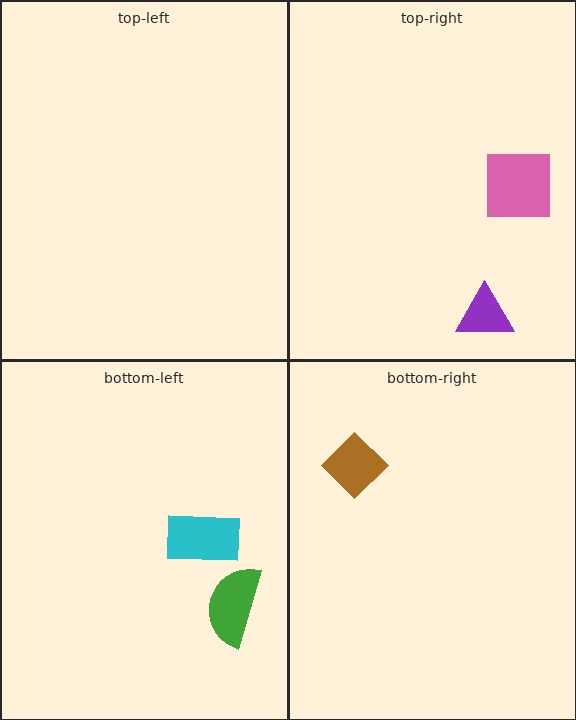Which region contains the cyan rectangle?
The bottom-left region.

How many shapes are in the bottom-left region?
2.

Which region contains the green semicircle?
The bottom-left region.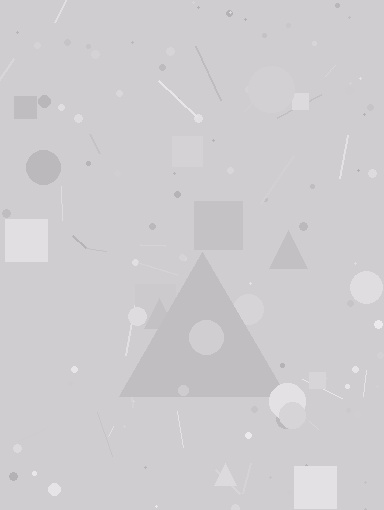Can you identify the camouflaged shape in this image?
The camouflaged shape is a triangle.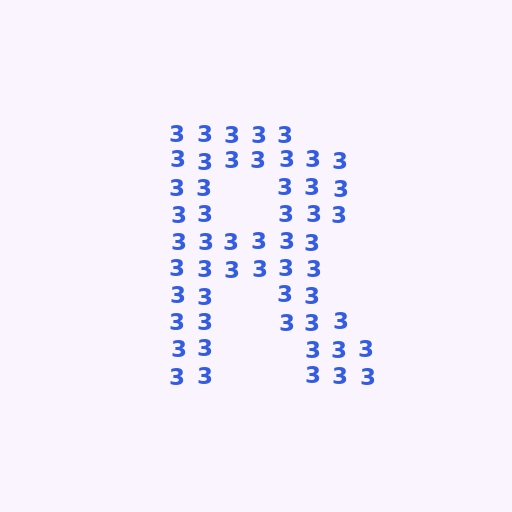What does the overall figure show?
The overall figure shows the letter R.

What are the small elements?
The small elements are digit 3's.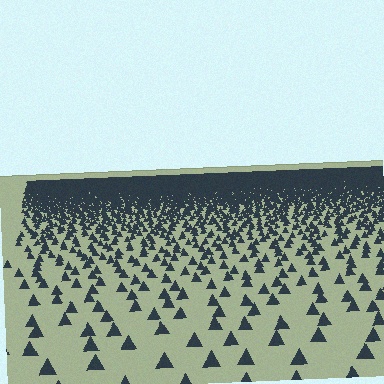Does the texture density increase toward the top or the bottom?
Density increases toward the top.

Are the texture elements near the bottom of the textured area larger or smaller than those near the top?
Larger. Near the bottom, elements are closer to the viewer and appear at a bigger on-screen size.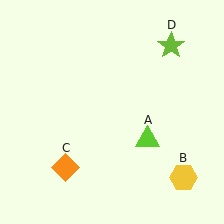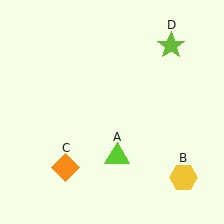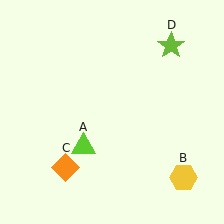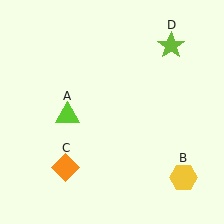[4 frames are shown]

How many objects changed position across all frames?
1 object changed position: lime triangle (object A).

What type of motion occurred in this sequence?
The lime triangle (object A) rotated clockwise around the center of the scene.